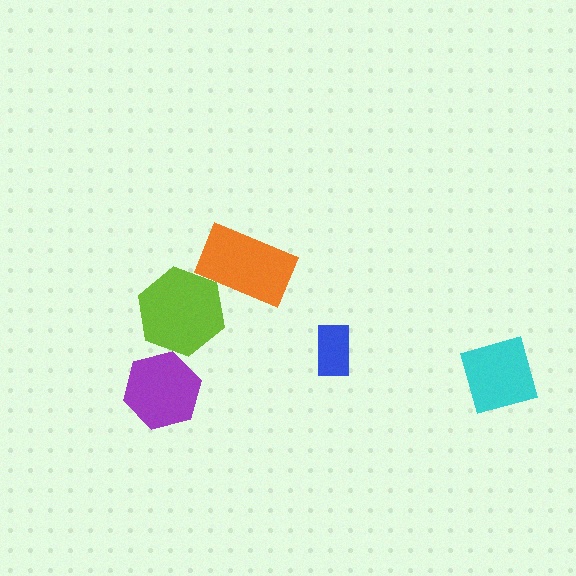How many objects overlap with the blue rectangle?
0 objects overlap with the blue rectangle.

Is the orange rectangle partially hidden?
Yes, it is partially covered by another shape.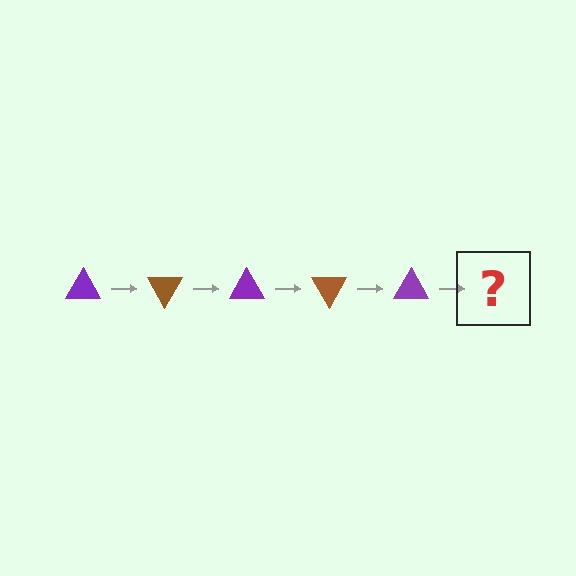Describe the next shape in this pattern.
It should be a brown triangle, rotated 300 degrees from the start.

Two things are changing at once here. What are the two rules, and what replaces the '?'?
The two rules are that it rotates 60 degrees each step and the color cycles through purple and brown. The '?' should be a brown triangle, rotated 300 degrees from the start.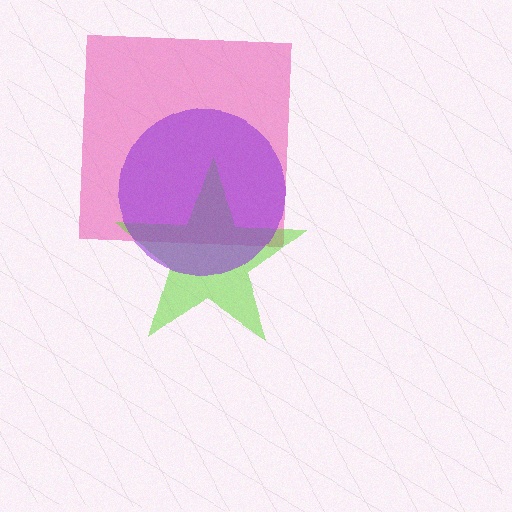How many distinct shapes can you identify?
There are 3 distinct shapes: a pink square, a lime star, a purple circle.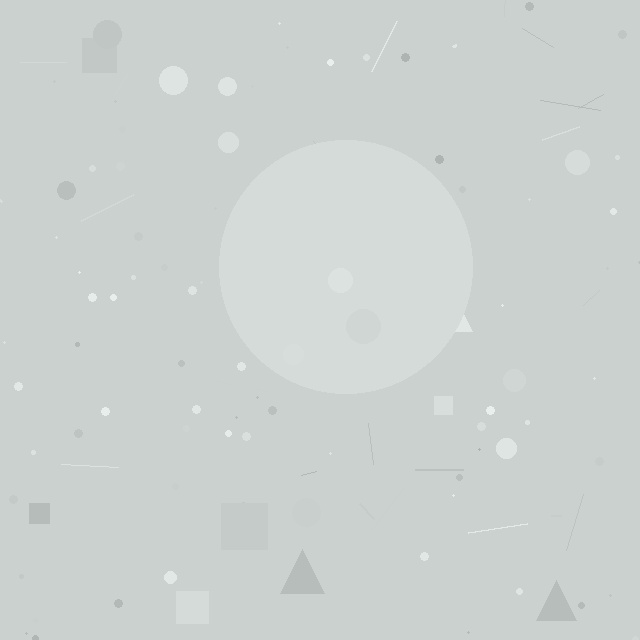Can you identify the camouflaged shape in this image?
The camouflaged shape is a circle.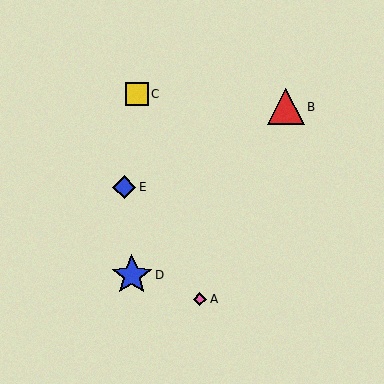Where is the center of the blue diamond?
The center of the blue diamond is at (124, 187).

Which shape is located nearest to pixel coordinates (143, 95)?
The yellow square (labeled C) at (137, 94) is nearest to that location.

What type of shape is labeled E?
Shape E is a blue diamond.